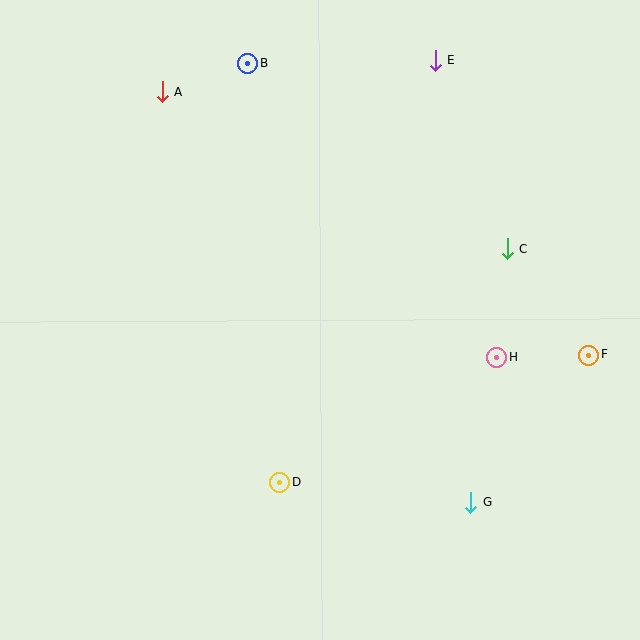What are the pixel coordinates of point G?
Point G is at (471, 503).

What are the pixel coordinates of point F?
Point F is at (589, 355).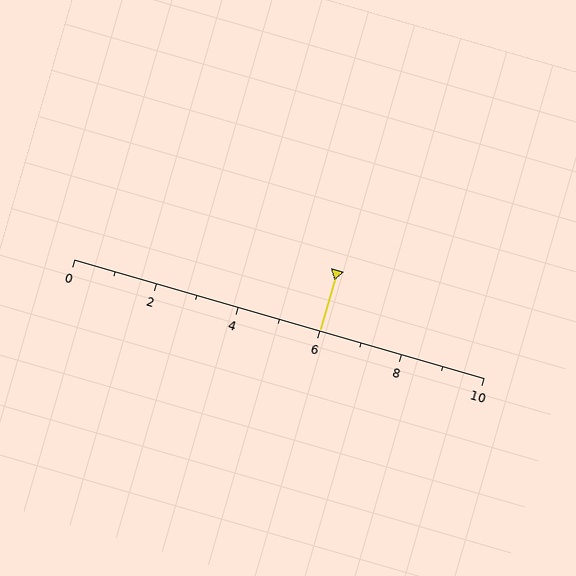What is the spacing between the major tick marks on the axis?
The major ticks are spaced 2 apart.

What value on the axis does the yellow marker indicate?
The marker indicates approximately 6.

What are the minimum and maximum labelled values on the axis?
The axis runs from 0 to 10.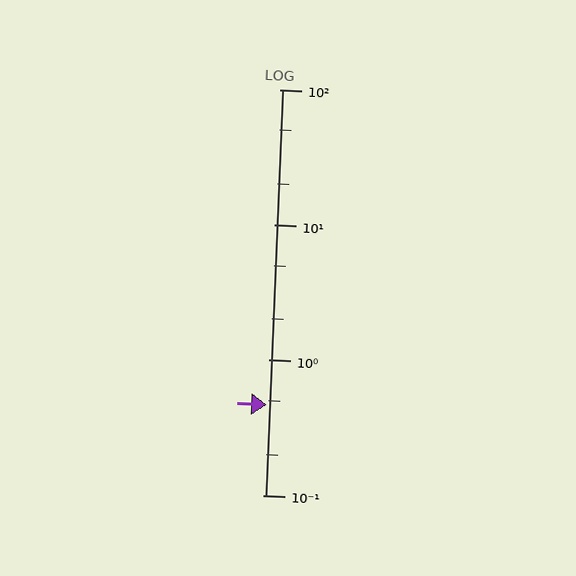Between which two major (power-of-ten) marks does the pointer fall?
The pointer is between 0.1 and 1.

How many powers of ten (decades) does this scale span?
The scale spans 3 decades, from 0.1 to 100.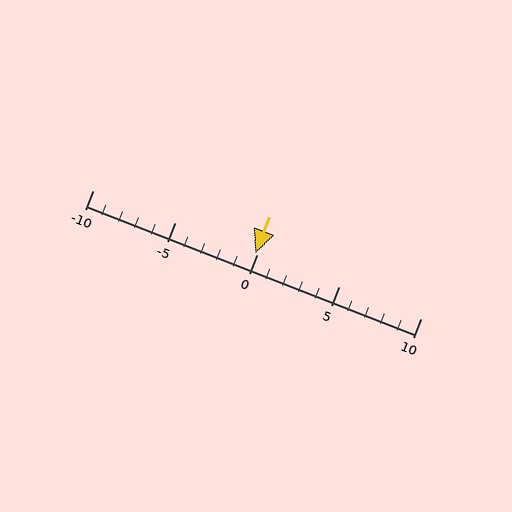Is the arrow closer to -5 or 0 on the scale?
The arrow is closer to 0.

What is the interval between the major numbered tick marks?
The major tick marks are spaced 5 units apart.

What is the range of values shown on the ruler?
The ruler shows values from -10 to 10.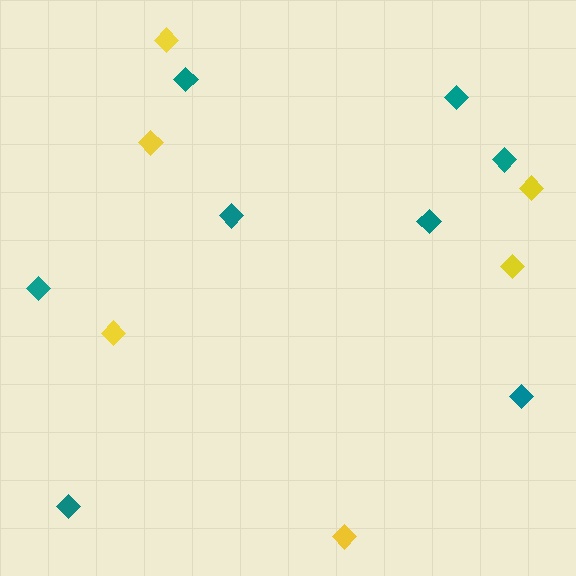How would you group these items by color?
There are 2 groups: one group of teal diamonds (8) and one group of yellow diamonds (6).